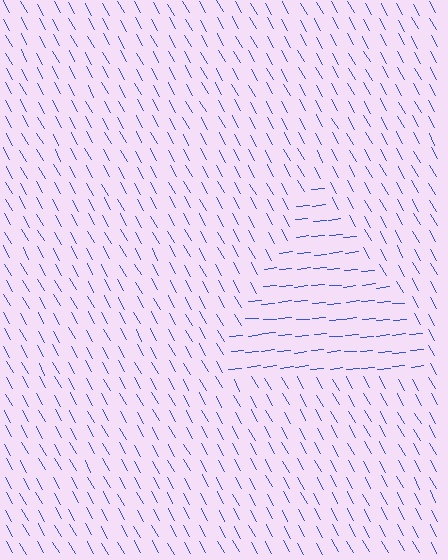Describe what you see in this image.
The image is filled with small blue line segments. A triangle region in the image has lines oriented differently from the surrounding lines, creating a visible texture boundary.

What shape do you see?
I see a triangle.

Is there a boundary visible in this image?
Yes, there is a texture boundary formed by a change in line orientation.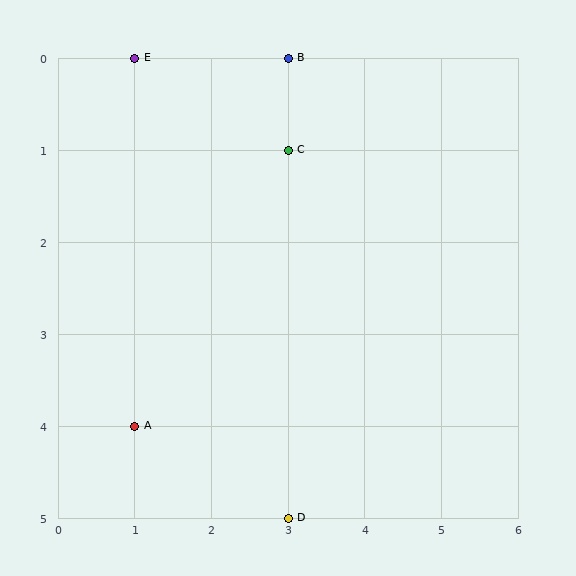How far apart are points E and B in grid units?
Points E and B are 2 columns apart.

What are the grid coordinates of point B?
Point B is at grid coordinates (3, 0).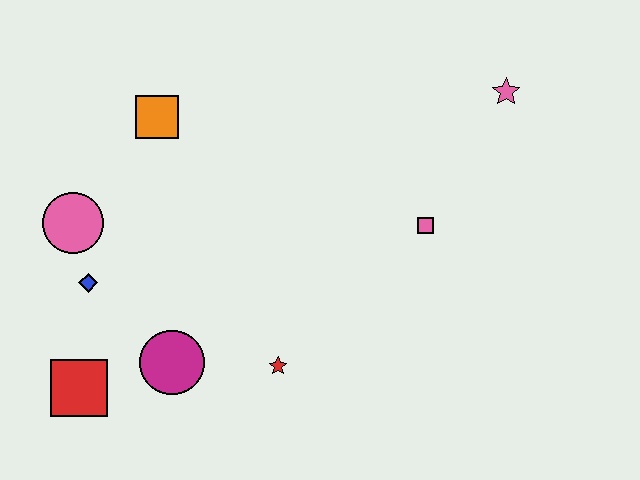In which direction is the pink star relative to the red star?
The pink star is above the red star.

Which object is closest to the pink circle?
The blue diamond is closest to the pink circle.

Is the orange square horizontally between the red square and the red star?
Yes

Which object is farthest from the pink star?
The red square is farthest from the pink star.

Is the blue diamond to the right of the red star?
No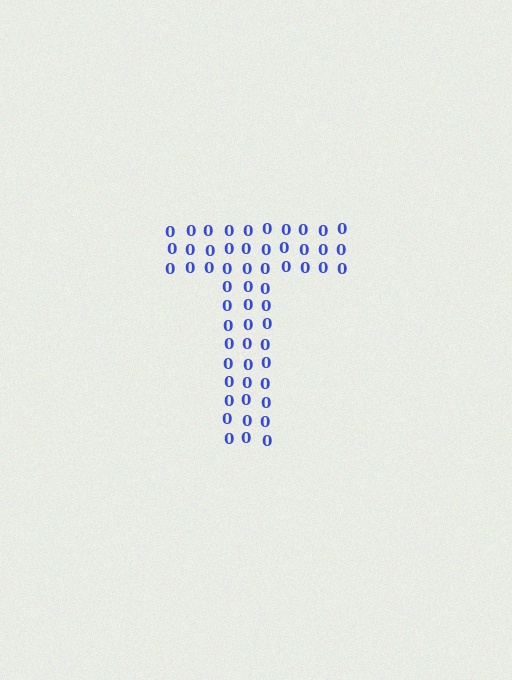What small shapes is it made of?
It is made of small digit 0's.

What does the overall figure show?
The overall figure shows the letter T.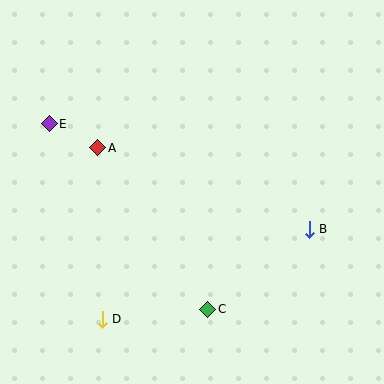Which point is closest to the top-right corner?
Point B is closest to the top-right corner.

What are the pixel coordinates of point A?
Point A is at (98, 148).